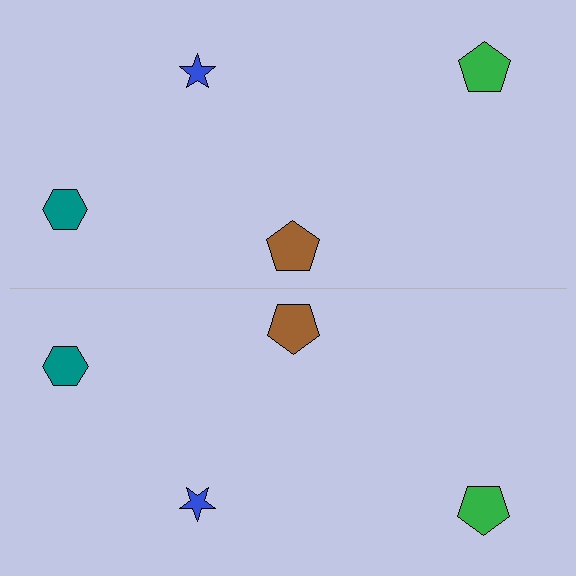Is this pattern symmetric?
Yes, this pattern has bilateral (reflection) symmetry.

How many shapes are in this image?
There are 8 shapes in this image.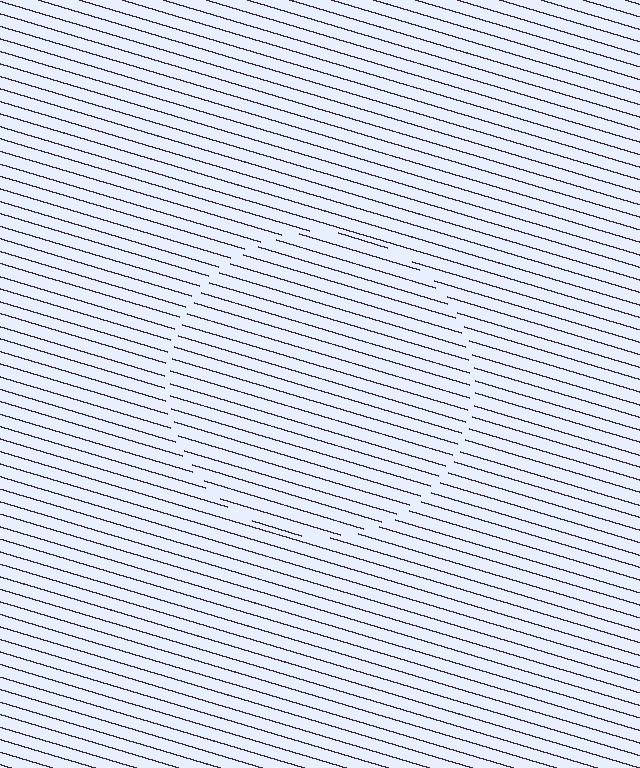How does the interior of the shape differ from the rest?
The interior of the shape contains the same grating, shifted by half a period — the contour is defined by the phase discontinuity where line-ends from the inner and outer gratings abut.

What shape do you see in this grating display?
An illusory circle. The interior of the shape contains the same grating, shifted by half a period — the contour is defined by the phase discontinuity where line-ends from the inner and outer gratings abut.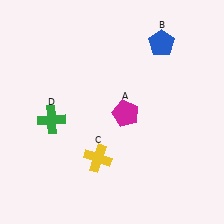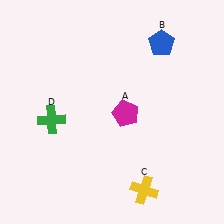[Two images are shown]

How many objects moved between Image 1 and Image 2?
1 object moved between the two images.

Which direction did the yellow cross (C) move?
The yellow cross (C) moved right.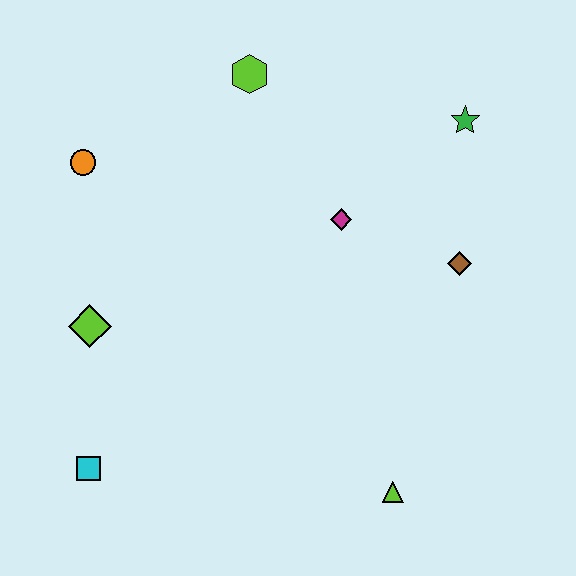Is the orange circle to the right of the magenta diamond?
No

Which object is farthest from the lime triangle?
The orange circle is farthest from the lime triangle.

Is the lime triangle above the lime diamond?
No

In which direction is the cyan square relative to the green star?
The cyan square is to the left of the green star.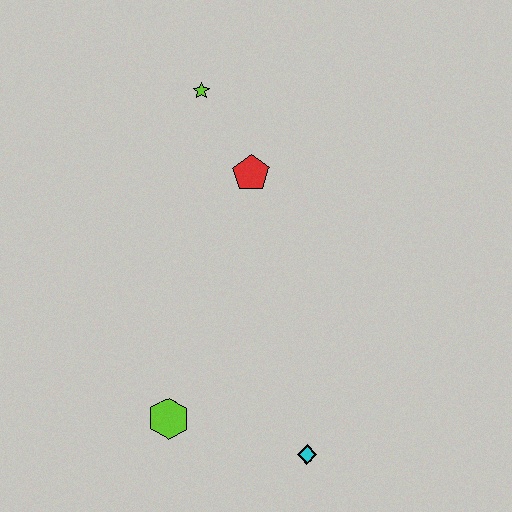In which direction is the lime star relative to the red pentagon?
The lime star is above the red pentagon.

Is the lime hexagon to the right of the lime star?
No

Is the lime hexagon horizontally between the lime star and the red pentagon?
No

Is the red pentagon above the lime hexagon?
Yes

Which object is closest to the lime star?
The red pentagon is closest to the lime star.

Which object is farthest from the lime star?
The cyan diamond is farthest from the lime star.